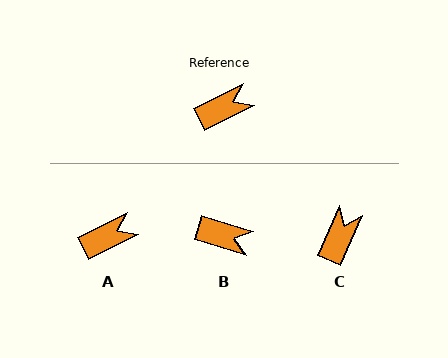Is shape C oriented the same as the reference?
No, it is off by about 40 degrees.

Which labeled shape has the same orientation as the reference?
A.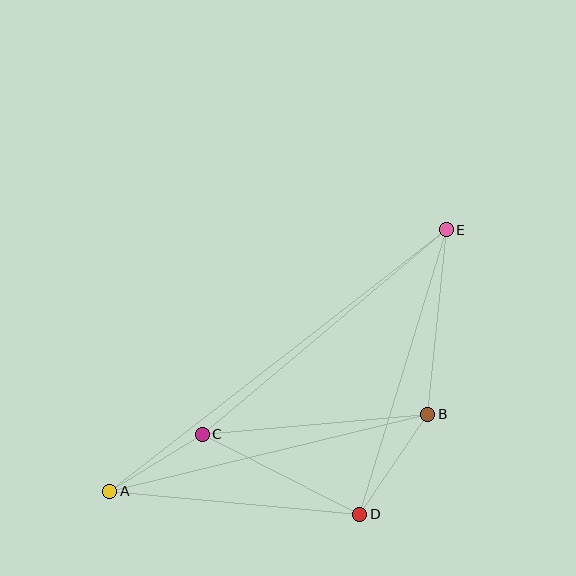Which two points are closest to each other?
Points A and C are closest to each other.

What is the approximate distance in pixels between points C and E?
The distance between C and E is approximately 318 pixels.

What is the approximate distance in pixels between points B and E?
The distance between B and E is approximately 185 pixels.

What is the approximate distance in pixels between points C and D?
The distance between C and D is approximately 177 pixels.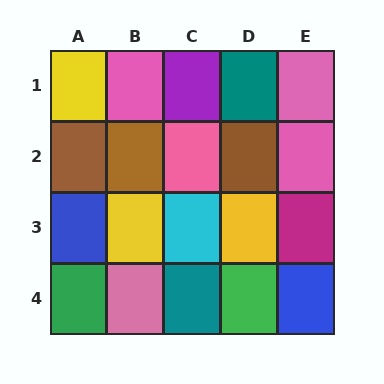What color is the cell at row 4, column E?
Blue.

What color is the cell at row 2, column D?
Brown.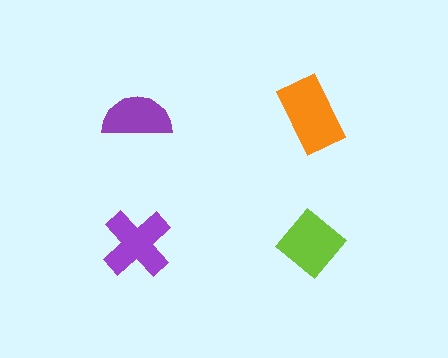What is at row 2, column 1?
A purple cross.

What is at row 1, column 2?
An orange rectangle.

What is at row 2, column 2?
A lime diamond.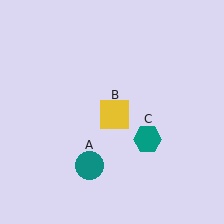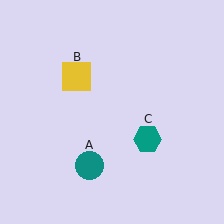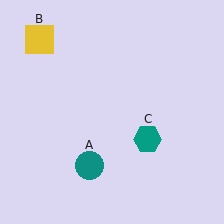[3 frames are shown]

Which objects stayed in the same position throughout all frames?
Teal circle (object A) and teal hexagon (object C) remained stationary.